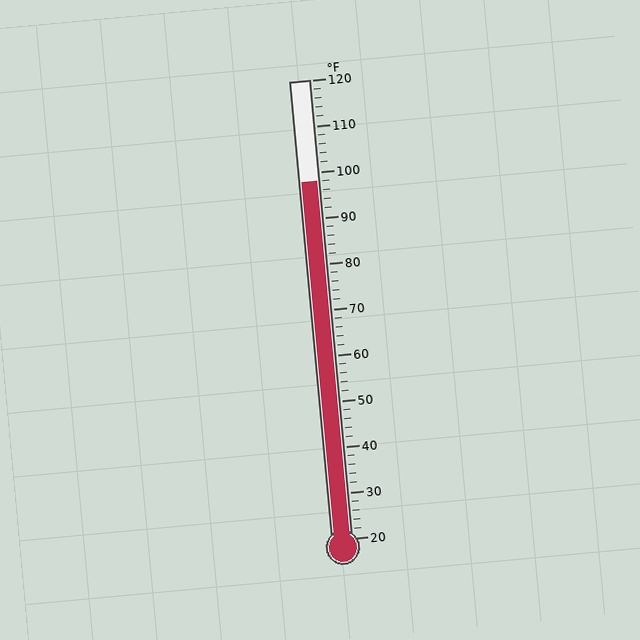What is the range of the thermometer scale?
The thermometer scale ranges from 20°F to 120°F.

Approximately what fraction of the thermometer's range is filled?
The thermometer is filled to approximately 80% of its range.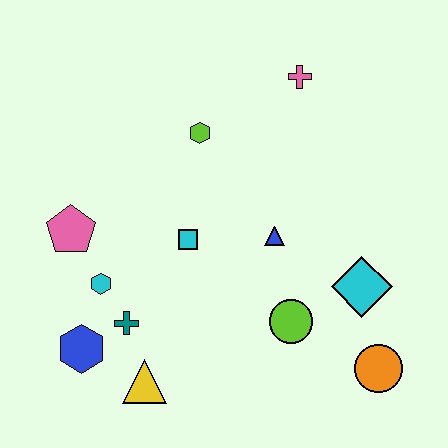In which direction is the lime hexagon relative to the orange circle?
The lime hexagon is above the orange circle.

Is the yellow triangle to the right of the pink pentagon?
Yes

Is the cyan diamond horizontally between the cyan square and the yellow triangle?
No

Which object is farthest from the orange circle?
The pink pentagon is farthest from the orange circle.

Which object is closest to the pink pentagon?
The cyan hexagon is closest to the pink pentagon.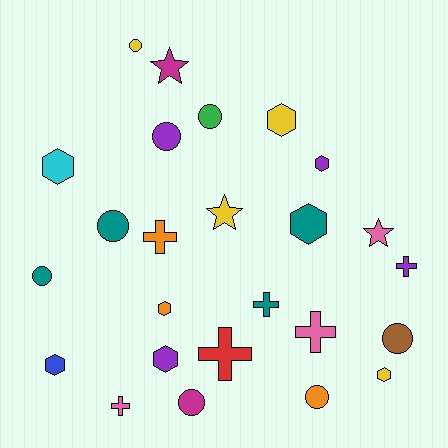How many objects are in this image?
There are 25 objects.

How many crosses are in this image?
There are 6 crosses.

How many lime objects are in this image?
There are no lime objects.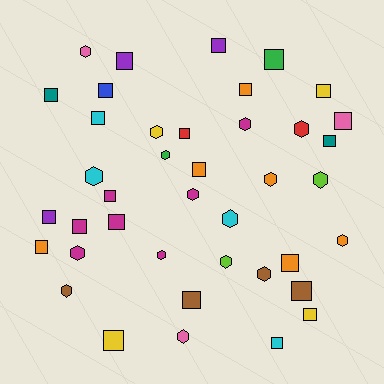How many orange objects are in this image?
There are 6 orange objects.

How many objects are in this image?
There are 40 objects.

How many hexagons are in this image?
There are 17 hexagons.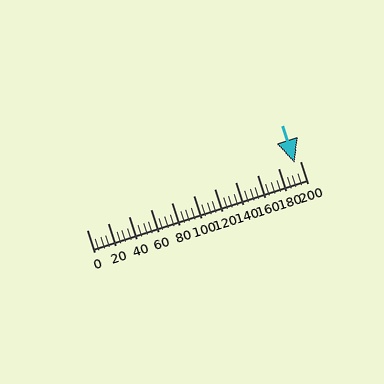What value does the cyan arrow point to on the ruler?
The cyan arrow points to approximately 195.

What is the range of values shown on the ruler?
The ruler shows values from 0 to 200.